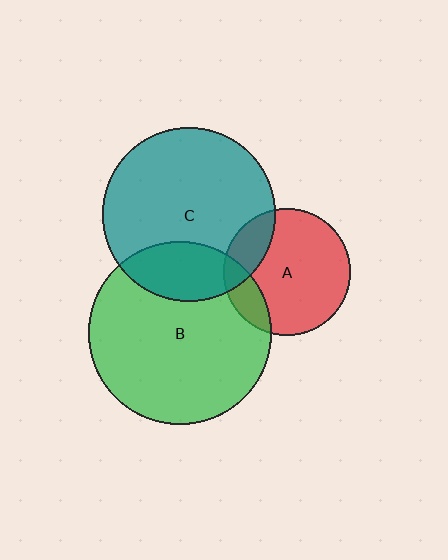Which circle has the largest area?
Circle B (green).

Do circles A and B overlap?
Yes.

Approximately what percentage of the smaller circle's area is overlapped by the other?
Approximately 15%.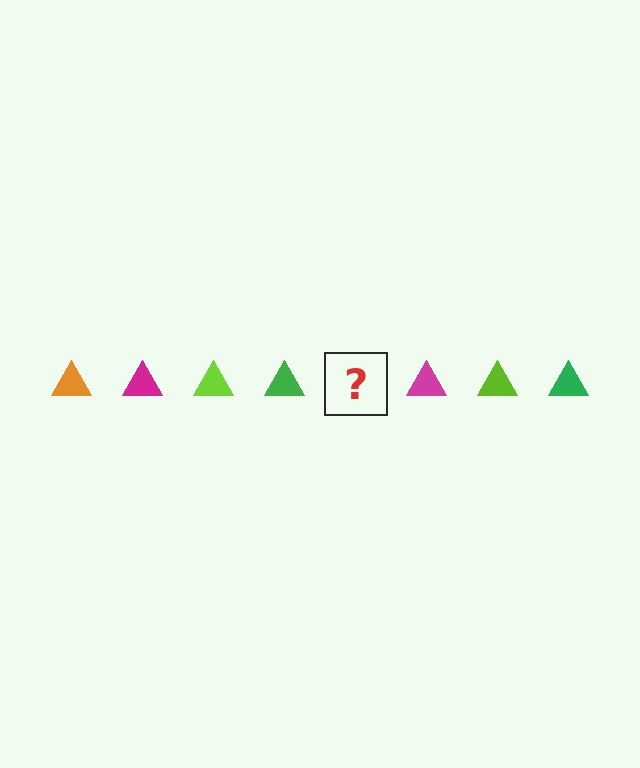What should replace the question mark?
The question mark should be replaced with an orange triangle.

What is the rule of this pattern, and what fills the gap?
The rule is that the pattern cycles through orange, magenta, lime, green triangles. The gap should be filled with an orange triangle.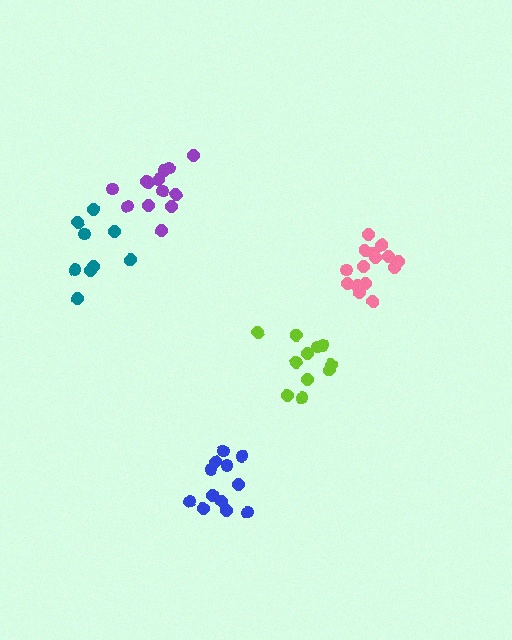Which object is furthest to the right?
The pink cluster is rightmost.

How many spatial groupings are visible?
There are 5 spatial groupings.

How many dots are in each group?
Group 1: 9 dots, Group 2: 12 dots, Group 3: 13 dots, Group 4: 11 dots, Group 5: 15 dots (60 total).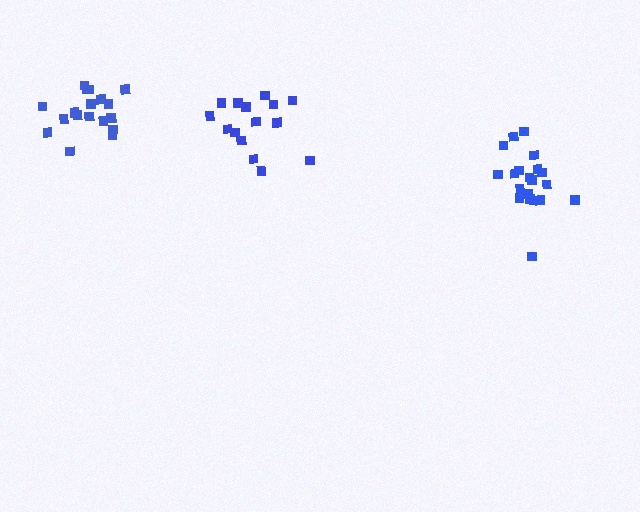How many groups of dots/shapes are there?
There are 3 groups.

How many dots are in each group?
Group 1: 15 dots, Group 2: 20 dots, Group 3: 18 dots (53 total).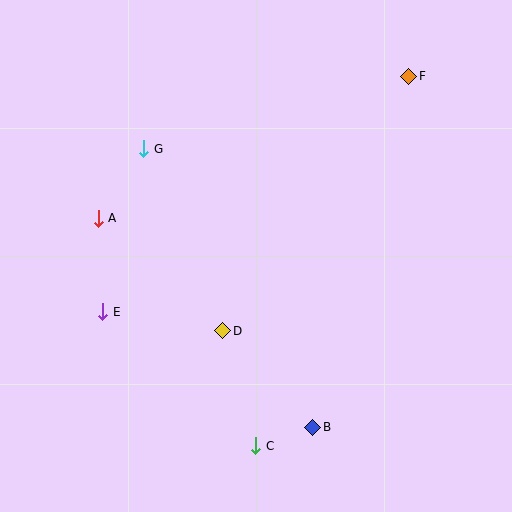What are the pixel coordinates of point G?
Point G is at (144, 149).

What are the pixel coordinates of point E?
Point E is at (103, 312).